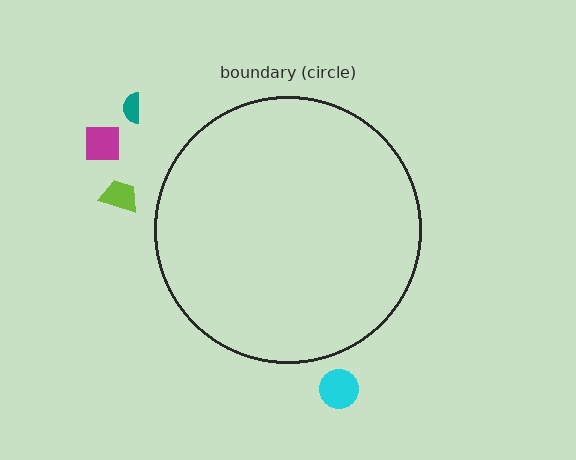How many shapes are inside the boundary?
0 inside, 4 outside.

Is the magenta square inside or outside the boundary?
Outside.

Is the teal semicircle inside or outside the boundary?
Outside.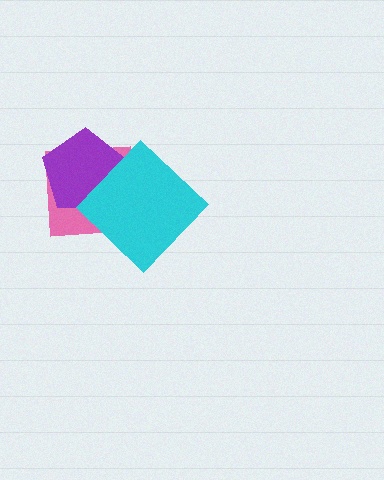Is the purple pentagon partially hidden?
Yes, it is partially covered by another shape.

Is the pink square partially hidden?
Yes, it is partially covered by another shape.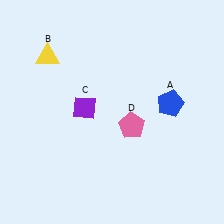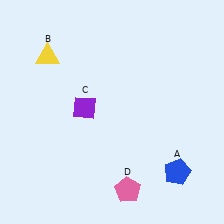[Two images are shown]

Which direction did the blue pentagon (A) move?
The blue pentagon (A) moved down.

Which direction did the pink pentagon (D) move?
The pink pentagon (D) moved down.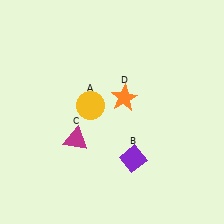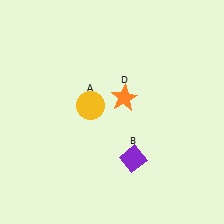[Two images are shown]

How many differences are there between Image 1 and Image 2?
There is 1 difference between the two images.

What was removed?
The magenta triangle (C) was removed in Image 2.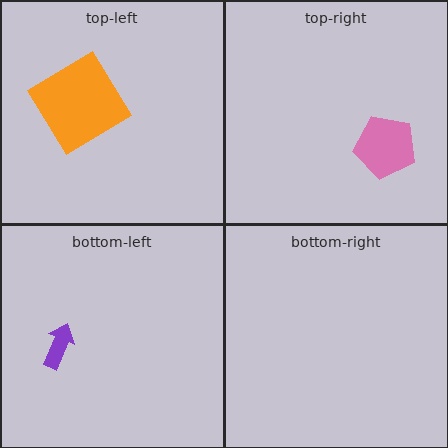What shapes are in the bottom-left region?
The purple arrow.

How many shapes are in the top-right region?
1.